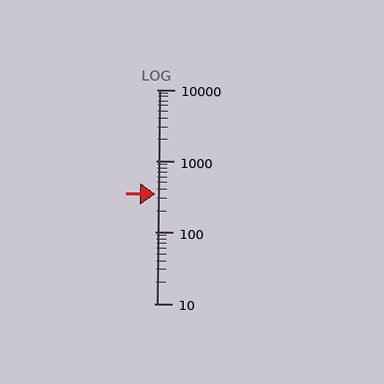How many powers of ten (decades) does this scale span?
The scale spans 3 decades, from 10 to 10000.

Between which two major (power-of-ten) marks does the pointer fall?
The pointer is between 100 and 1000.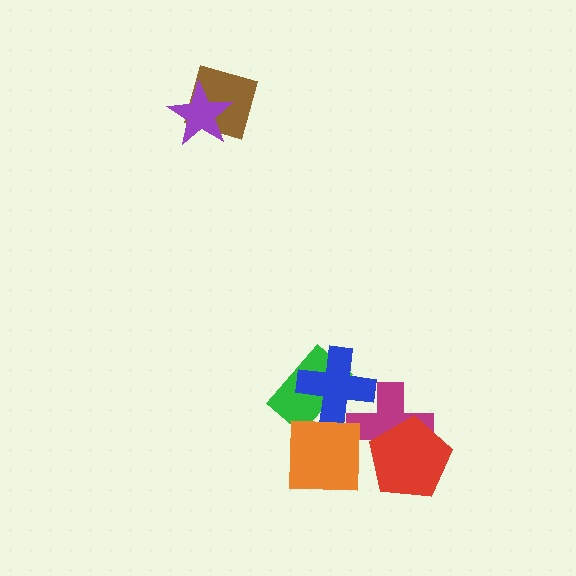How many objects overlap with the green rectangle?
1 object overlaps with the green rectangle.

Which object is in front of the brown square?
The purple star is in front of the brown square.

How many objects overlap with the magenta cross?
2 objects overlap with the magenta cross.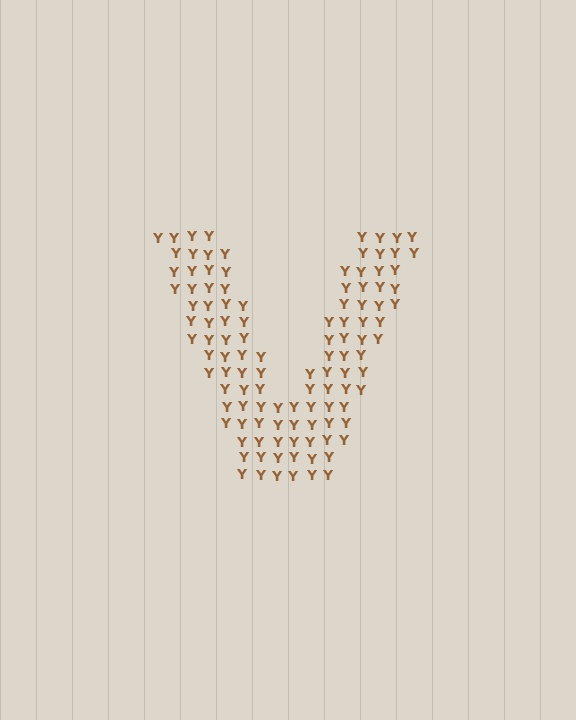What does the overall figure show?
The overall figure shows the letter V.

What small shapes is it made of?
It is made of small letter Y's.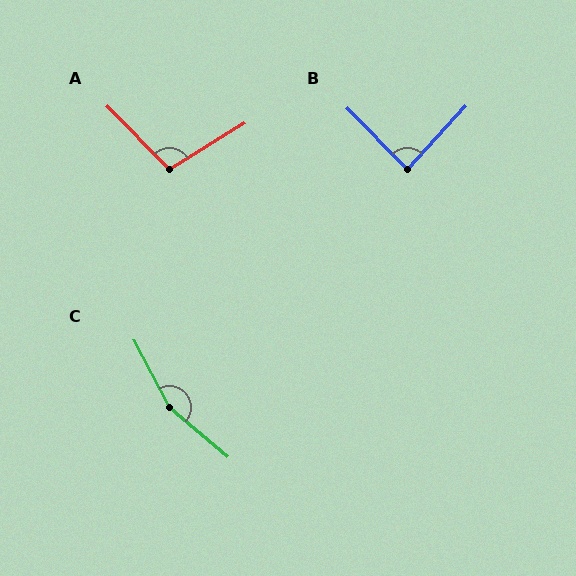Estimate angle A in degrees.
Approximately 103 degrees.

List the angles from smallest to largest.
B (87°), A (103°), C (157°).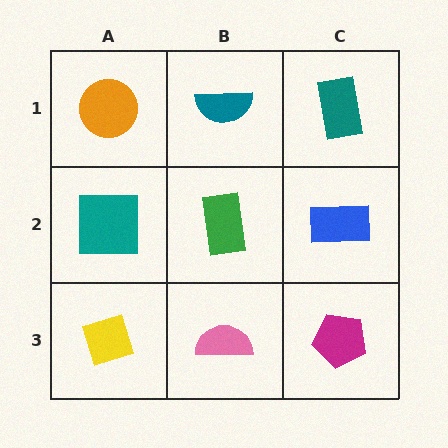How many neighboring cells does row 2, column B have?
4.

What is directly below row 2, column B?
A pink semicircle.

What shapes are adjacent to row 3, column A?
A teal square (row 2, column A), a pink semicircle (row 3, column B).